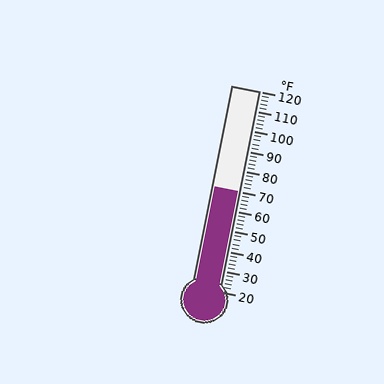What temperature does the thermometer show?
The thermometer shows approximately 70°F.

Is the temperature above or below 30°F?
The temperature is above 30°F.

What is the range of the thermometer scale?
The thermometer scale ranges from 20°F to 120°F.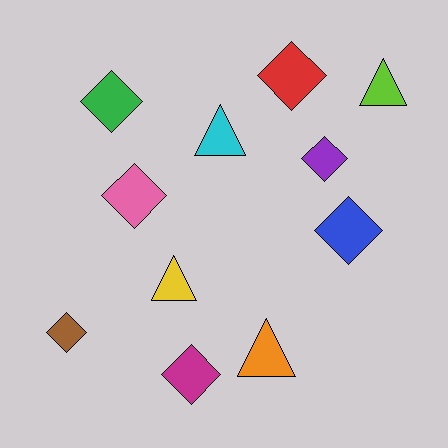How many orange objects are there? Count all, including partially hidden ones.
There is 1 orange object.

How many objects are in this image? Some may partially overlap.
There are 11 objects.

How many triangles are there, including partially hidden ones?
There are 4 triangles.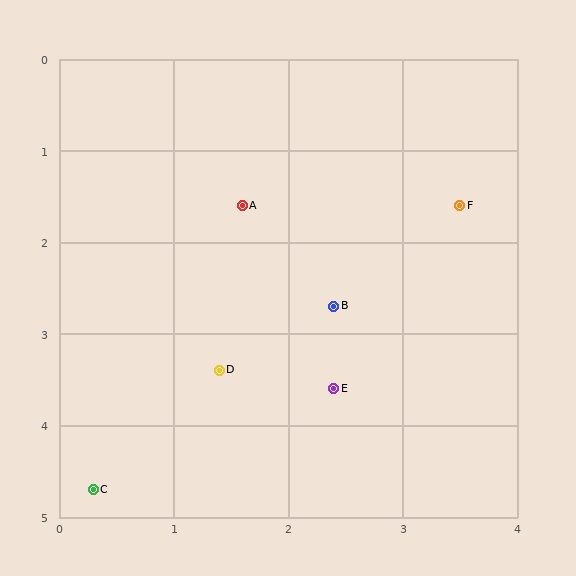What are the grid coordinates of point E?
Point E is at approximately (2.4, 3.6).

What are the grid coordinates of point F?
Point F is at approximately (3.5, 1.6).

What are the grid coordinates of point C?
Point C is at approximately (0.3, 4.7).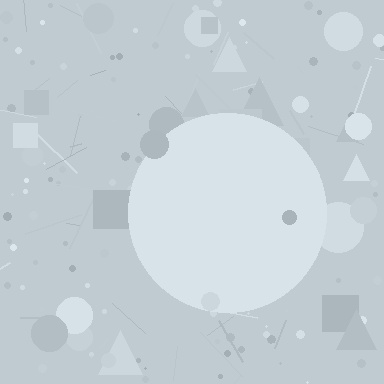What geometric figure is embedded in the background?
A circle is embedded in the background.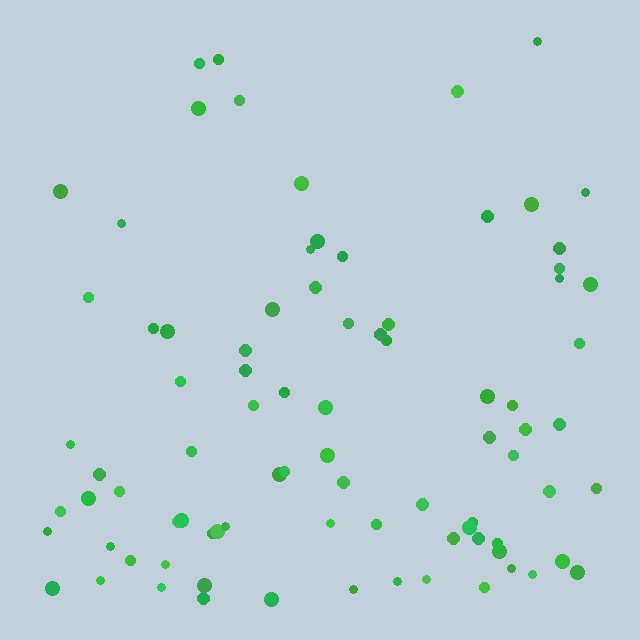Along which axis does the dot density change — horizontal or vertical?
Vertical.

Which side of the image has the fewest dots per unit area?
The top.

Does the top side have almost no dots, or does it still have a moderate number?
Still a moderate number, just noticeably fewer than the bottom.